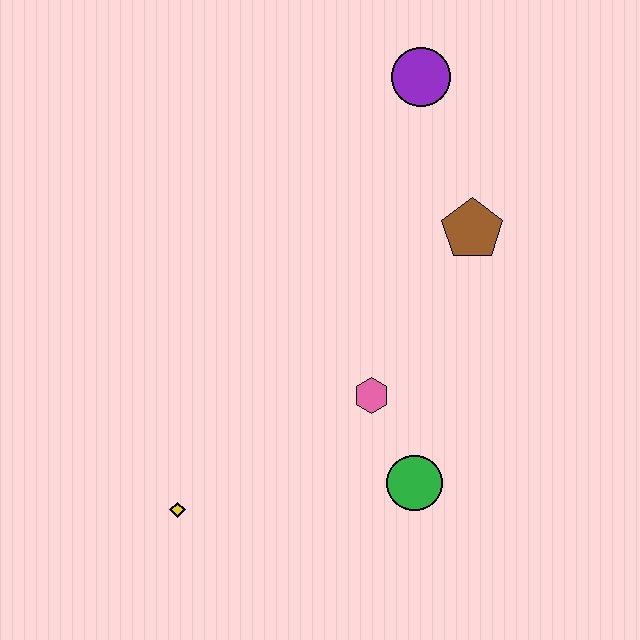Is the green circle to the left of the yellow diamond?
No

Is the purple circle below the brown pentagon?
No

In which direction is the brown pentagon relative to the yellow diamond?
The brown pentagon is to the right of the yellow diamond.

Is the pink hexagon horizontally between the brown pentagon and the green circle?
No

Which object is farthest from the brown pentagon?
The yellow diamond is farthest from the brown pentagon.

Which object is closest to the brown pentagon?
The purple circle is closest to the brown pentagon.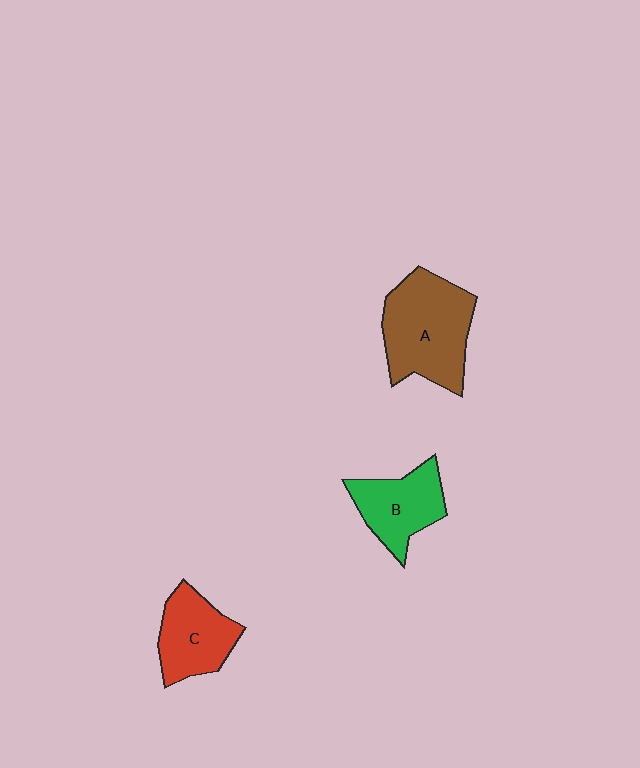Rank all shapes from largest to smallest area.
From largest to smallest: A (brown), B (green), C (red).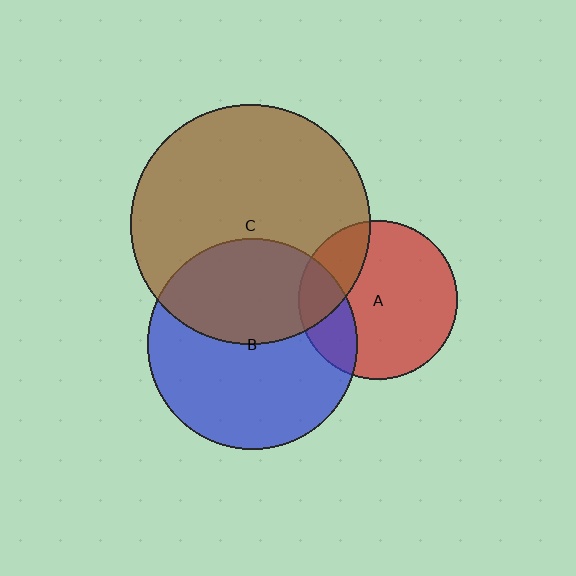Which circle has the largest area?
Circle C (brown).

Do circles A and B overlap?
Yes.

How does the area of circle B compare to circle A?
Approximately 1.7 times.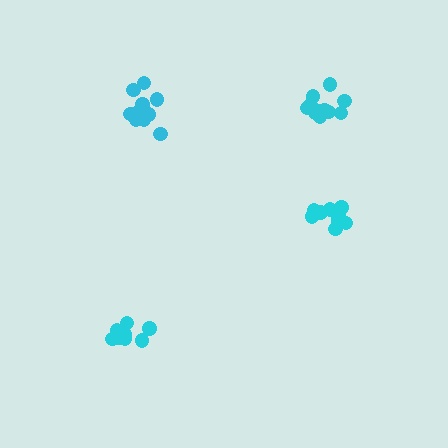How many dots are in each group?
Group 1: 8 dots, Group 2: 11 dots, Group 3: 10 dots, Group 4: 12 dots (41 total).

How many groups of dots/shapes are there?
There are 4 groups.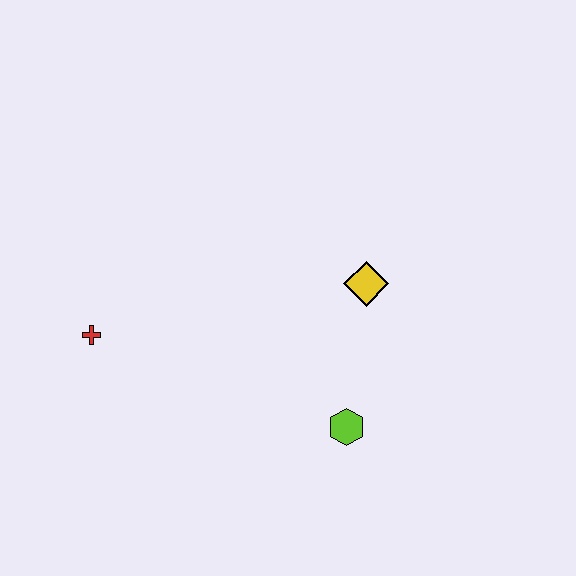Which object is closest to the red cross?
The lime hexagon is closest to the red cross.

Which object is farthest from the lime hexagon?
The red cross is farthest from the lime hexagon.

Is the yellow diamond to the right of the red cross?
Yes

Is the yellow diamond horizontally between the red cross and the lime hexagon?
No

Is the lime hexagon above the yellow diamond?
No